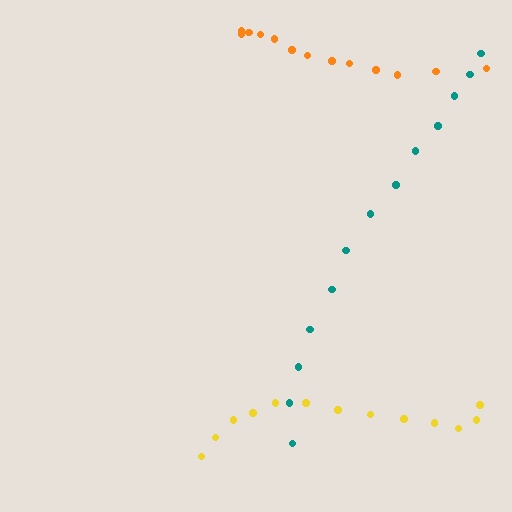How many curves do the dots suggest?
There are 3 distinct paths.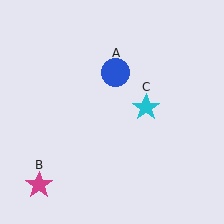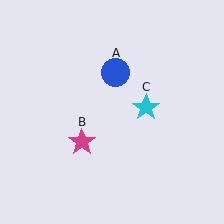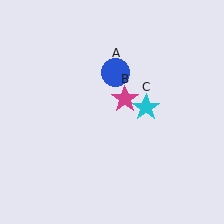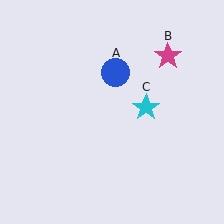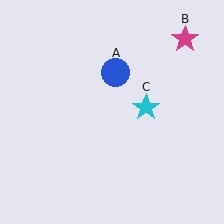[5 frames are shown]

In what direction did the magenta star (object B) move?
The magenta star (object B) moved up and to the right.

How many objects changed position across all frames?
1 object changed position: magenta star (object B).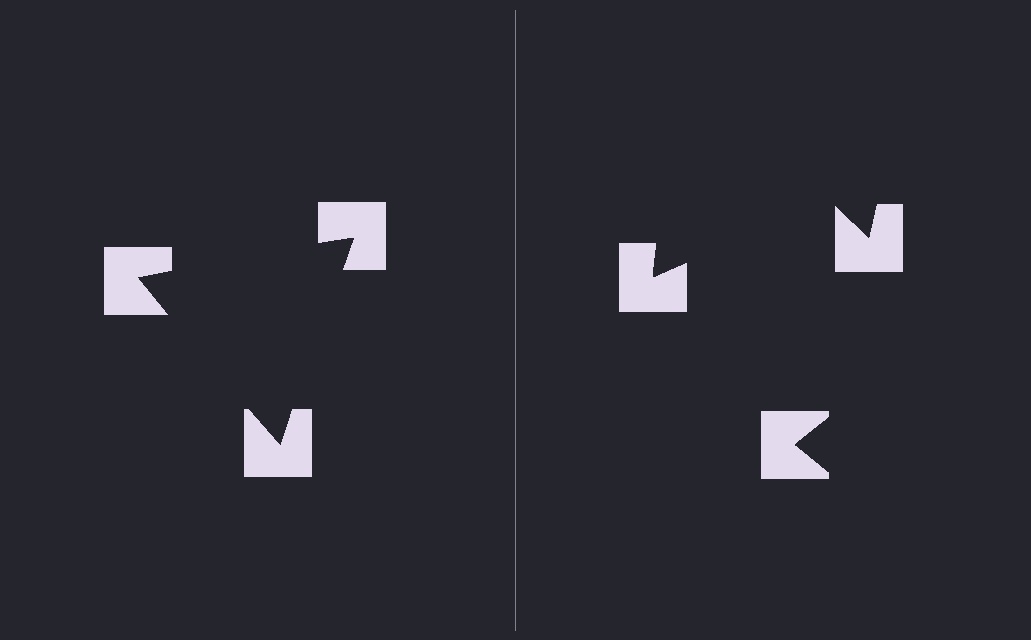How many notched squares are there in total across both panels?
6 — 3 on each side.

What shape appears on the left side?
An illusory triangle.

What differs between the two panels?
The notched squares are positioned identically on both sides; only the wedge orientations differ. On the left they align to a triangle; on the right they are misaligned.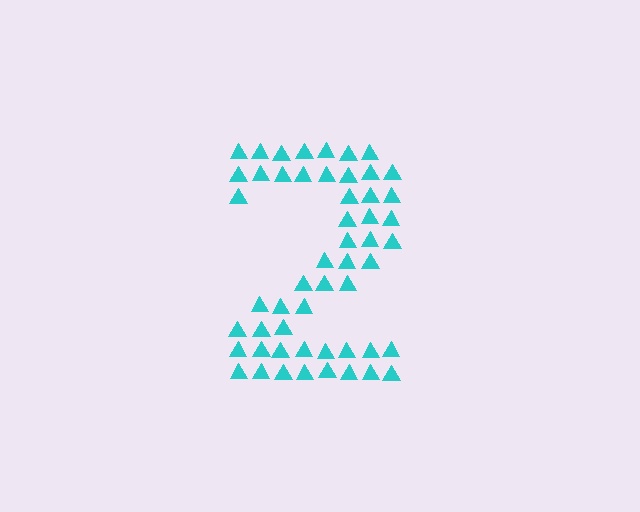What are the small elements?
The small elements are triangles.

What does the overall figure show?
The overall figure shows the digit 2.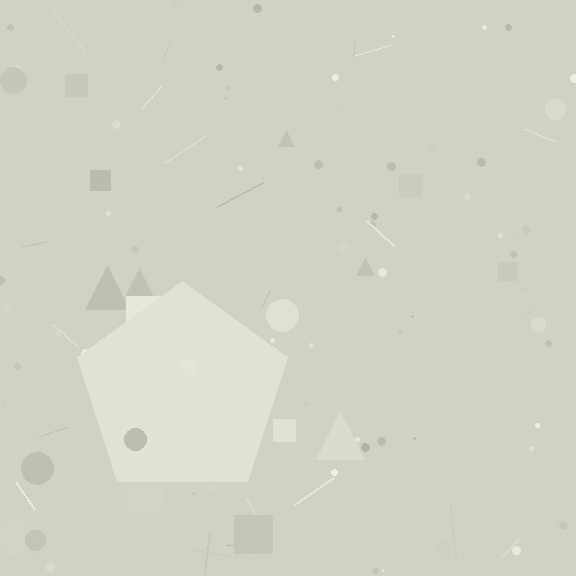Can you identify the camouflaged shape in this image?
The camouflaged shape is a pentagon.